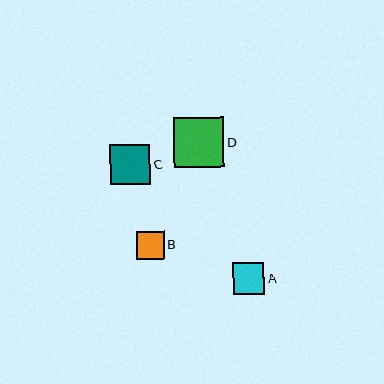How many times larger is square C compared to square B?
Square C is approximately 1.4 times the size of square B.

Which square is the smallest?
Square B is the smallest with a size of approximately 28 pixels.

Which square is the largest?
Square D is the largest with a size of approximately 50 pixels.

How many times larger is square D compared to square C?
Square D is approximately 1.3 times the size of square C.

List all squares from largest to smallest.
From largest to smallest: D, C, A, B.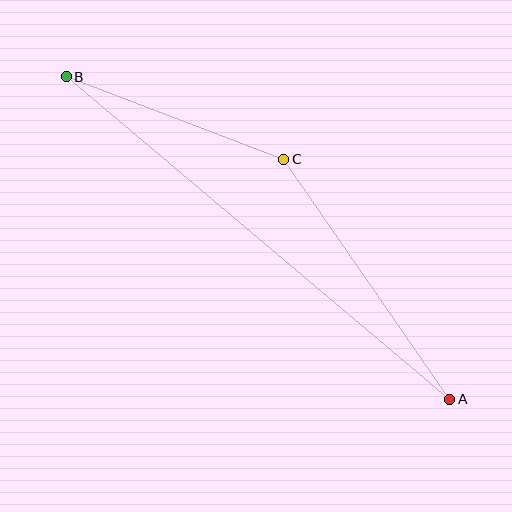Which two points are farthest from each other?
Points A and B are farthest from each other.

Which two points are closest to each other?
Points B and C are closest to each other.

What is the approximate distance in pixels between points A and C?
The distance between A and C is approximately 292 pixels.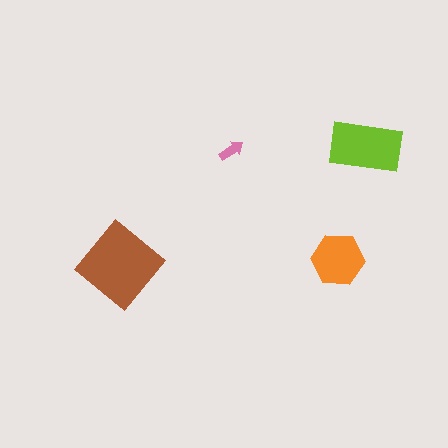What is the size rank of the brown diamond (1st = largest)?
1st.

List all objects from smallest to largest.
The pink arrow, the orange hexagon, the lime rectangle, the brown diamond.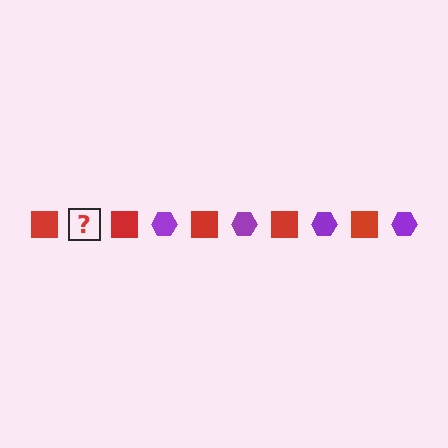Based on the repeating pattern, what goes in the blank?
The blank should be a purple hexagon.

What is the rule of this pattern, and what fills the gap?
The rule is that the pattern alternates between red square and purple hexagon. The gap should be filled with a purple hexagon.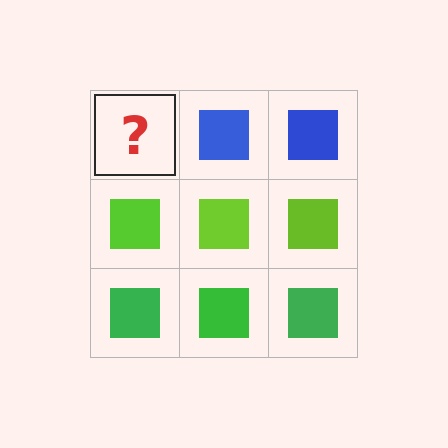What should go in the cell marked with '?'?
The missing cell should contain a blue square.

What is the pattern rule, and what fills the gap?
The rule is that each row has a consistent color. The gap should be filled with a blue square.